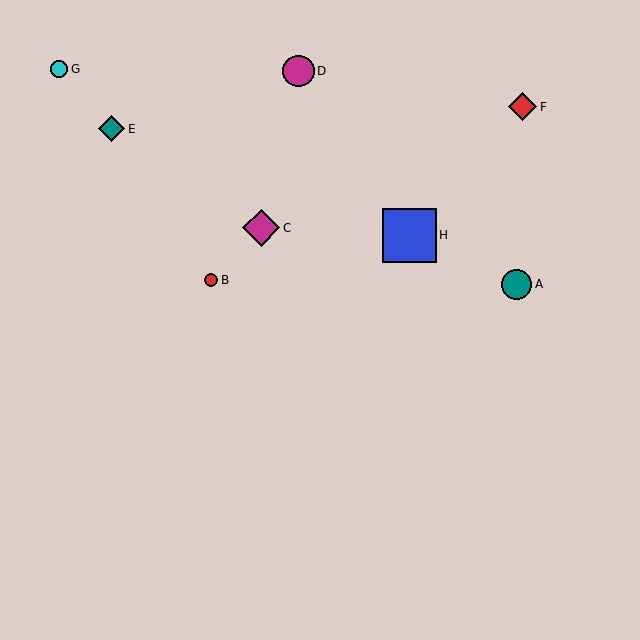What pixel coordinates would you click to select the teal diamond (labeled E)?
Click at (112, 129) to select the teal diamond E.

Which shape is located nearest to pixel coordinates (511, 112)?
The red diamond (labeled F) at (523, 107) is nearest to that location.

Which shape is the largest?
The blue square (labeled H) is the largest.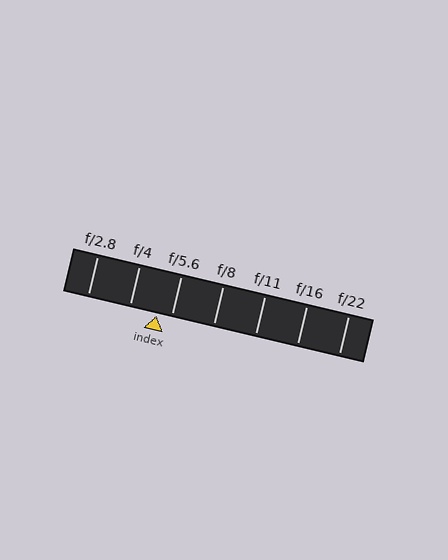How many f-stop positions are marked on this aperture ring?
There are 7 f-stop positions marked.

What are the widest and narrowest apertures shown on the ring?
The widest aperture shown is f/2.8 and the narrowest is f/22.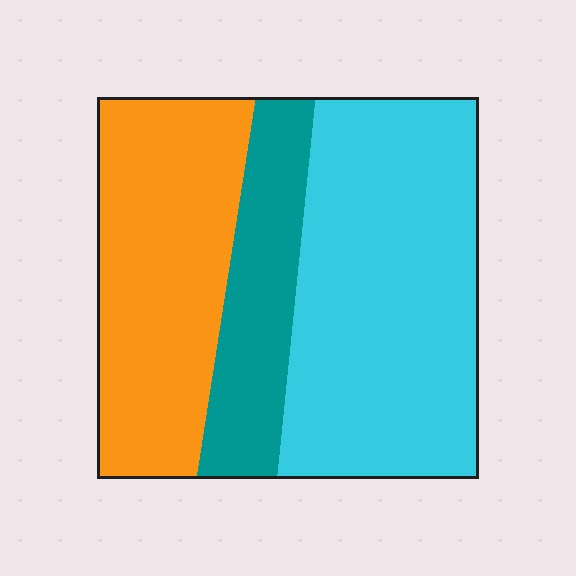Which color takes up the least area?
Teal, at roughly 20%.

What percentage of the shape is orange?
Orange covers 34% of the shape.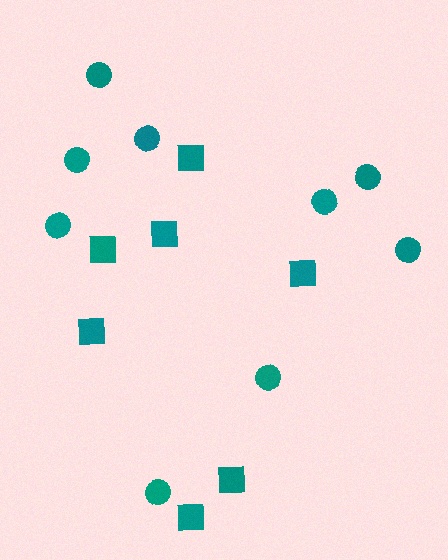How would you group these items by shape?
There are 2 groups: one group of circles (9) and one group of squares (7).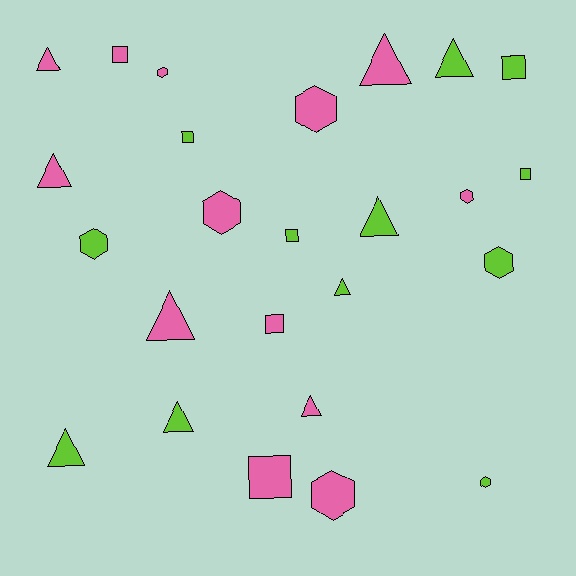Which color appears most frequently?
Pink, with 13 objects.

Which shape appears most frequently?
Triangle, with 10 objects.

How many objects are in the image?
There are 25 objects.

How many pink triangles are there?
There are 5 pink triangles.